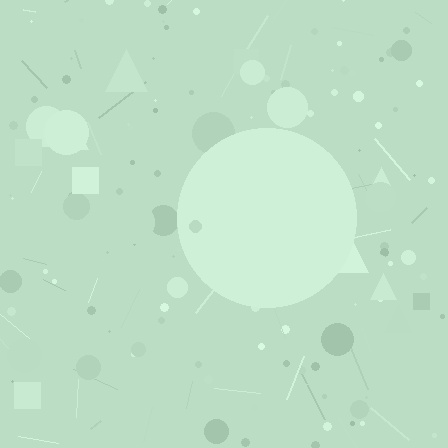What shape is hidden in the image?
A circle is hidden in the image.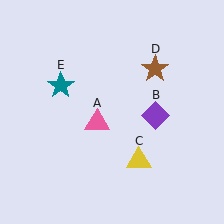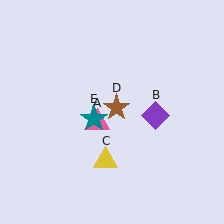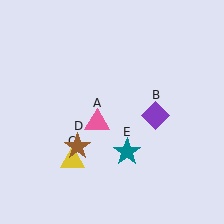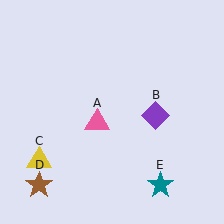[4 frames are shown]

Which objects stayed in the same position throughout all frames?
Pink triangle (object A) and purple diamond (object B) remained stationary.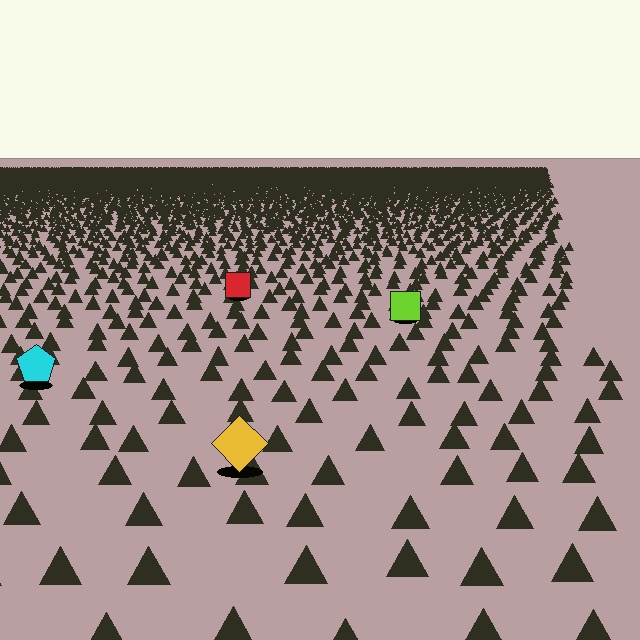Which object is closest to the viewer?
The yellow diamond is closest. The texture marks near it are larger and more spread out.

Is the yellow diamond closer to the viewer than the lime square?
Yes. The yellow diamond is closer — you can tell from the texture gradient: the ground texture is coarser near it.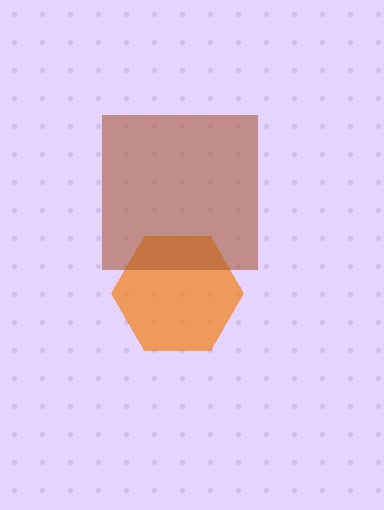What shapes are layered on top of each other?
The layered shapes are: an orange hexagon, a brown square.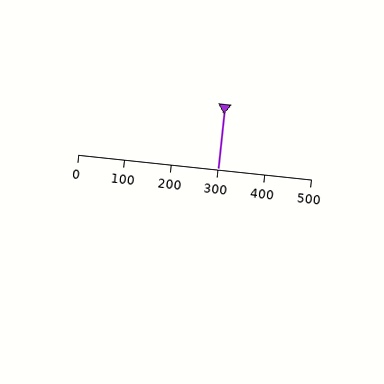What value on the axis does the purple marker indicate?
The marker indicates approximately 300.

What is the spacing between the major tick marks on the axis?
The major ticks are spaced 100 apart.